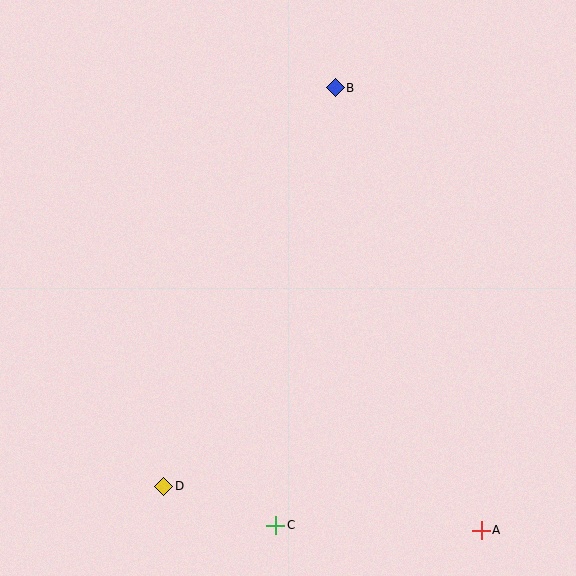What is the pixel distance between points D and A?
The distance between D and A is 320 pixels.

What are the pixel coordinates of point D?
Point D is at (164, 486).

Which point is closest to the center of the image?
Point B at (335, 88) is closest to the center.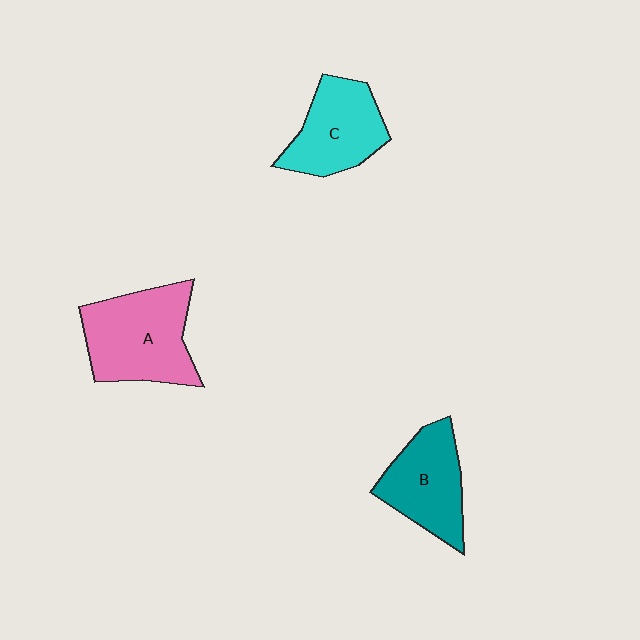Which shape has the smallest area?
Shape B (teal).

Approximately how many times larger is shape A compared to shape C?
Approximately 1.3 times.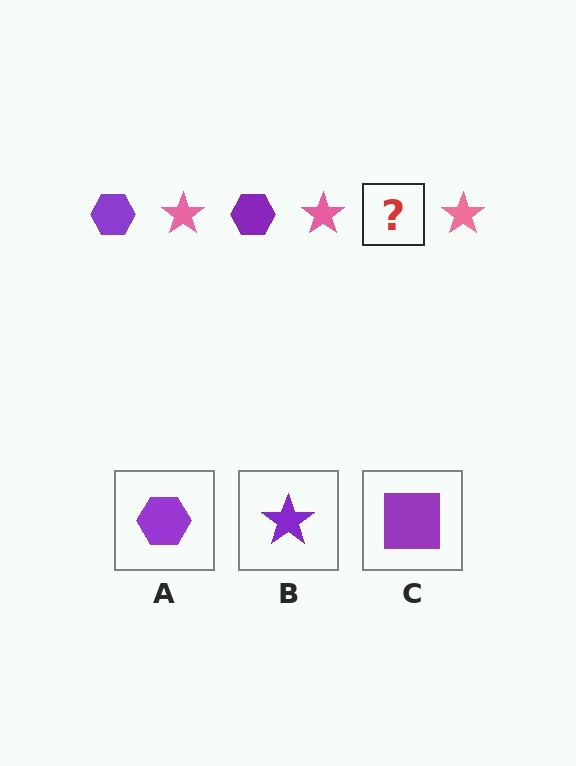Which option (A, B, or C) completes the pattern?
A.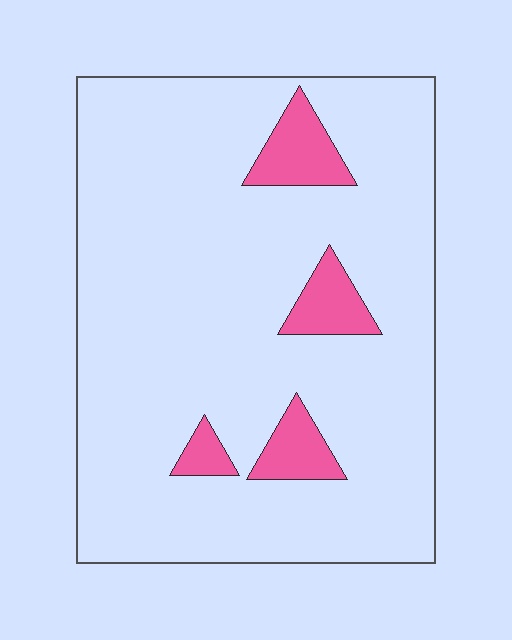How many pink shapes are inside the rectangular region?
4.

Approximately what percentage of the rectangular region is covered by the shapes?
Approximately 10%.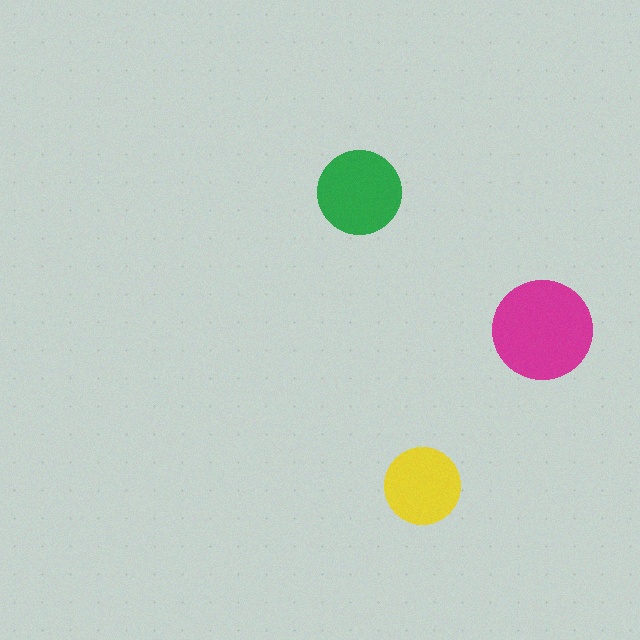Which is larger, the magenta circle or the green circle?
The magenta one.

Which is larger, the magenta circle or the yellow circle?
The magenta one.